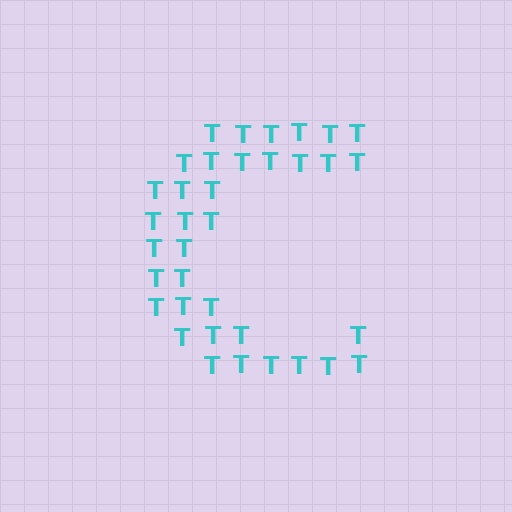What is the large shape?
The large shape is the letter C.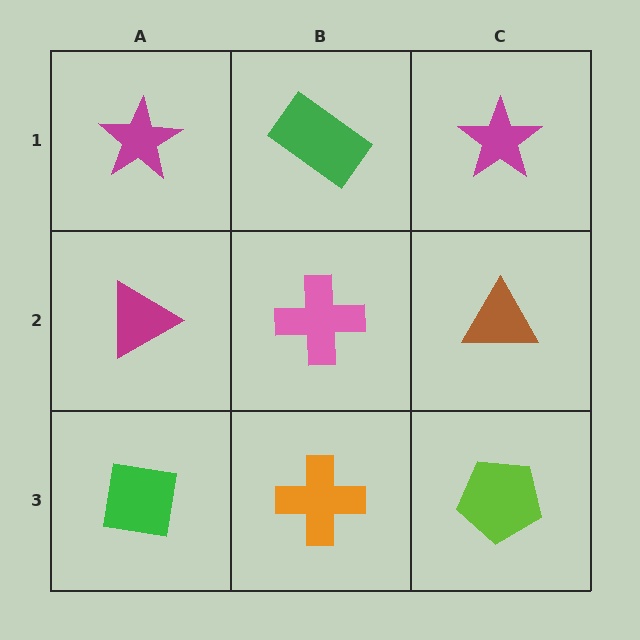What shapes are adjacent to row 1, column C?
A brown triangle (row 2, column C), a green rectangle (row 1, column B).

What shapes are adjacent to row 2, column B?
A green rectangle (row 1, column B), an orange cross (row 3, column B), a magenta triangle (row 2, column A), a brown triangle (row 2, column C).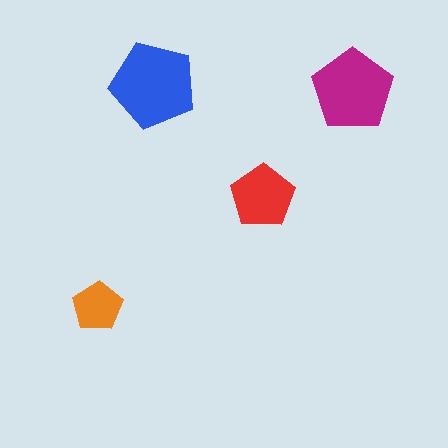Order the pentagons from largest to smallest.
the blue one, the magenta one, the red one, the orange one.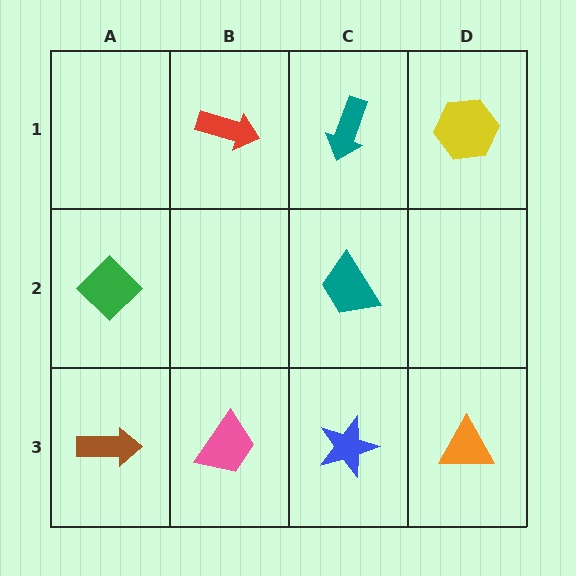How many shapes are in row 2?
2 shapes.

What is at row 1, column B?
A red arrow.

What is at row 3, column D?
An orange triangle.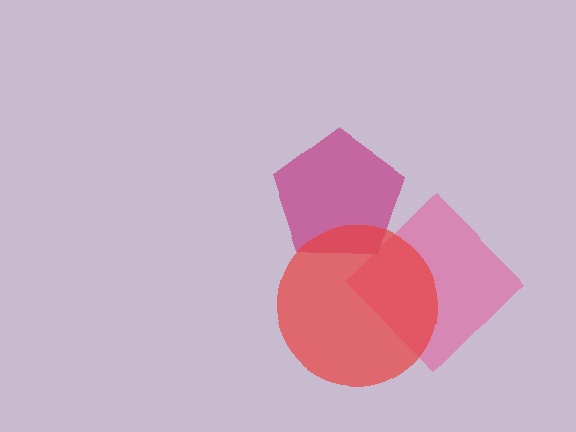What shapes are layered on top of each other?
The layered shapes are: a pink diamond, a magenta pentagon, a red circle.